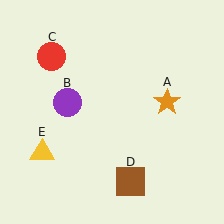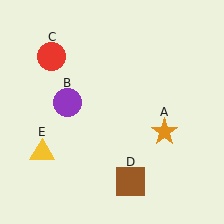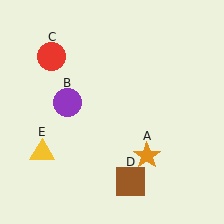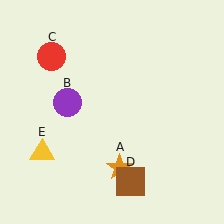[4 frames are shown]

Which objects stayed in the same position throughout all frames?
Purple circle (object B) and red circle (object C) and brown square (object D) and yellow triangle (object E) remained stationary.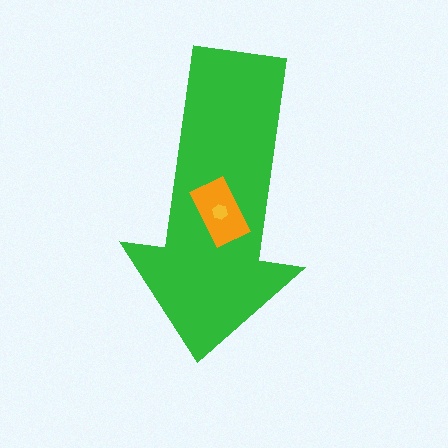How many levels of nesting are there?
3.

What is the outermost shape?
The green arrow.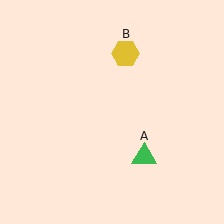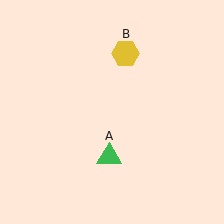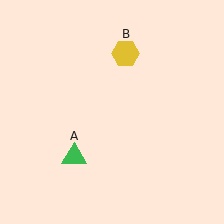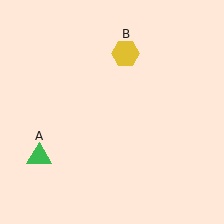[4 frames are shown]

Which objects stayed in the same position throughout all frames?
Yellow hexagon (object B) remained stationary.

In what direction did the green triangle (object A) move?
The green triangle (object A) moved left.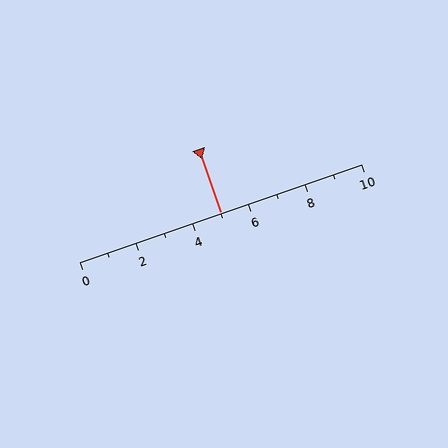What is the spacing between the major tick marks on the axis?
The major ticks are spaced 2 apart.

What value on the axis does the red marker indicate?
The marker indicates approximately 5.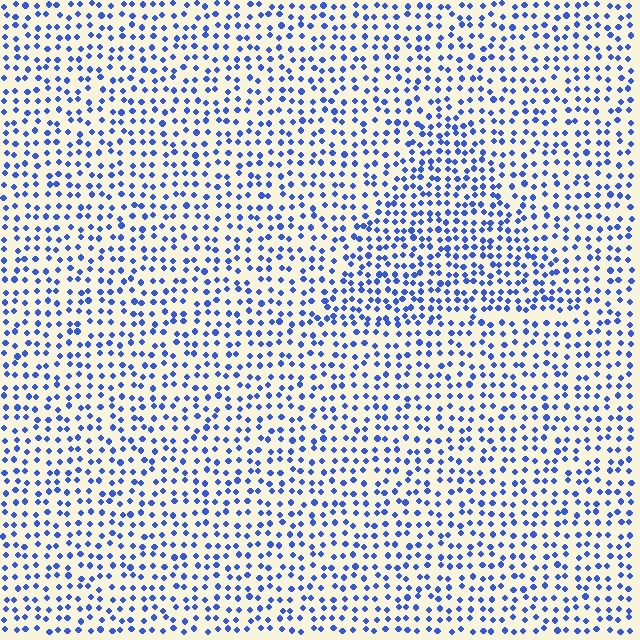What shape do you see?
I see a triangle.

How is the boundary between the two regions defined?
The boundary is defined by a change in element density (approximately 1.5x ratio). All elements are the same color, size, and shape.